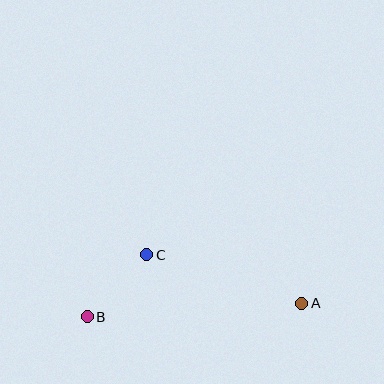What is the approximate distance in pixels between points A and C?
The distance between A and C is approximately 163 pixels.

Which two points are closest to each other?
Points B and C are closest to each other.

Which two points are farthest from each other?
Points A and B are farthest from each other.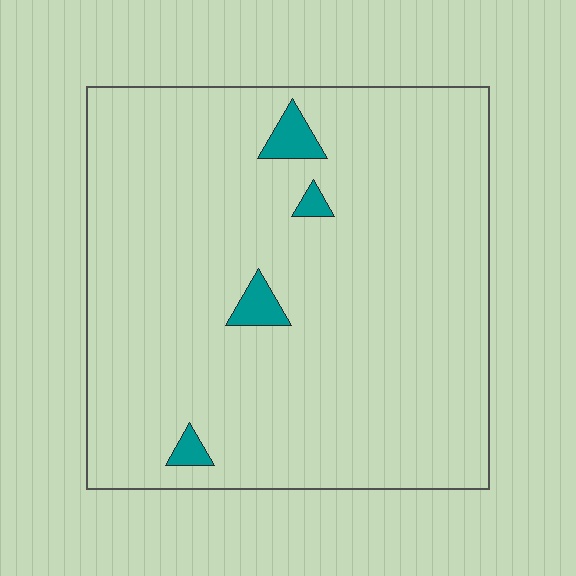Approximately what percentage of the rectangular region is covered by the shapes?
Approximately 5%.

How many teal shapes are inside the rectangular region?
4.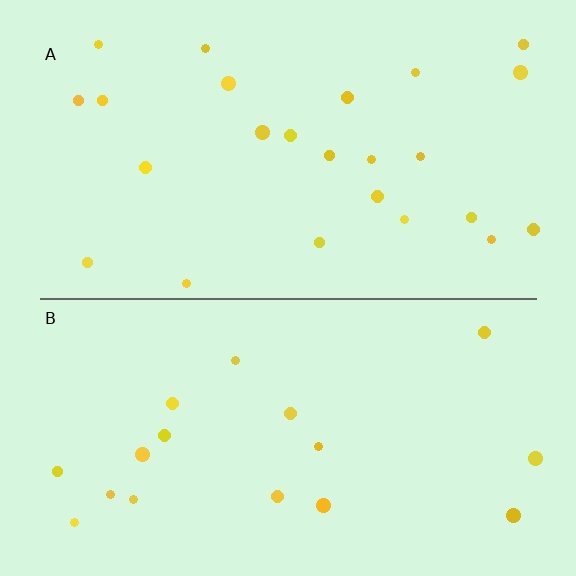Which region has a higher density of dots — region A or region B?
A (the top).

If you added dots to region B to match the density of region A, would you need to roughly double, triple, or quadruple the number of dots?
Approximately double.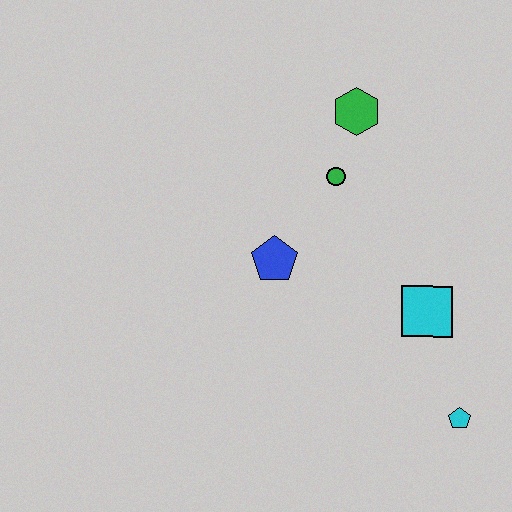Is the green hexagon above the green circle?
Yes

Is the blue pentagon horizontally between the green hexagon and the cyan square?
No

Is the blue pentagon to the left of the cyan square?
Yes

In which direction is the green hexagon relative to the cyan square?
The green hexagon is above the cyan square.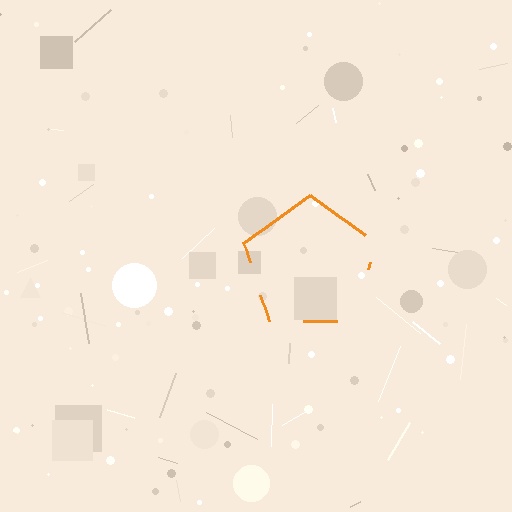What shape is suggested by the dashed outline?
The dashed outline suggests a pentagon.